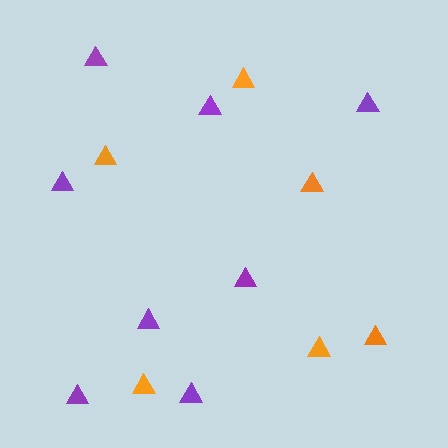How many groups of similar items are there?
There are 2 groups: one group of purple triangles (8) and one group of orange triangles (6).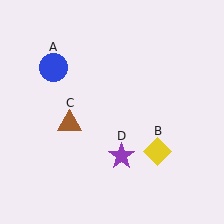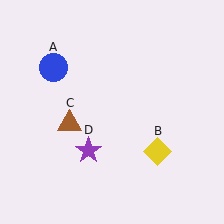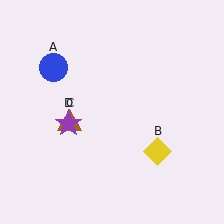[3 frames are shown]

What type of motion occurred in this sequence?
The purple star (object D) rotated clockwise around the center of the scene.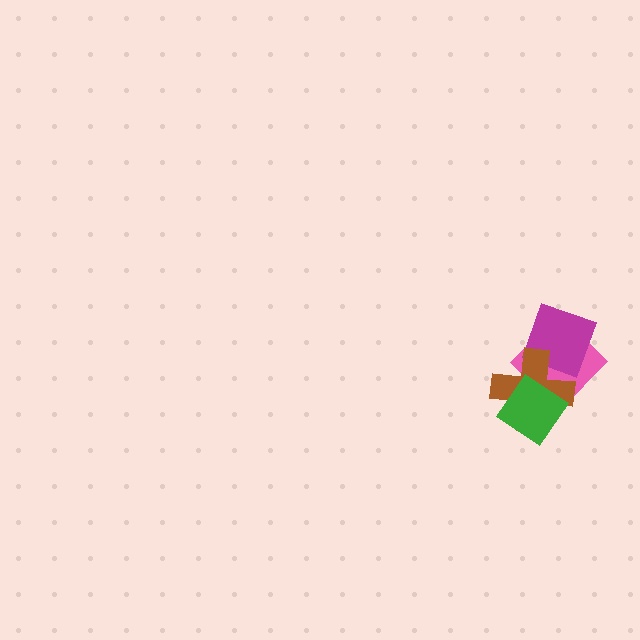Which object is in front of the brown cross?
The green diamond is in front of the brown cross.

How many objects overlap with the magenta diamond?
2 objects overlap with the magenta diamond.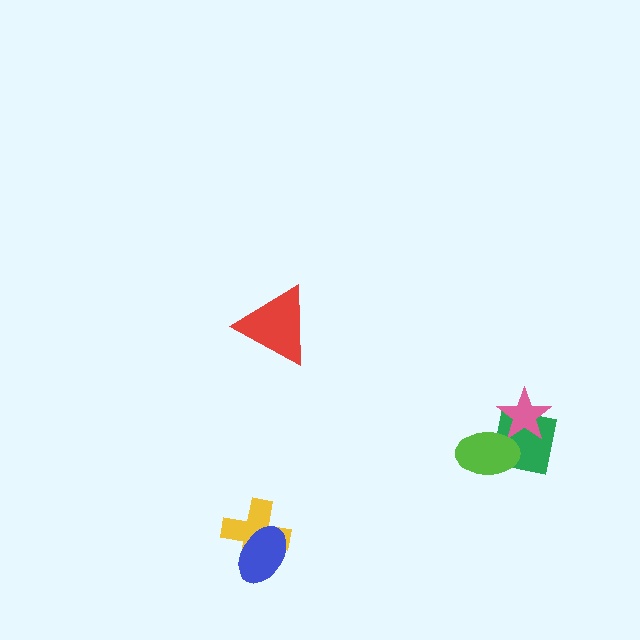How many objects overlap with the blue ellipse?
1 object overlaps with the blue ellipse.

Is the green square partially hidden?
Yes, it is partially covered by another shape.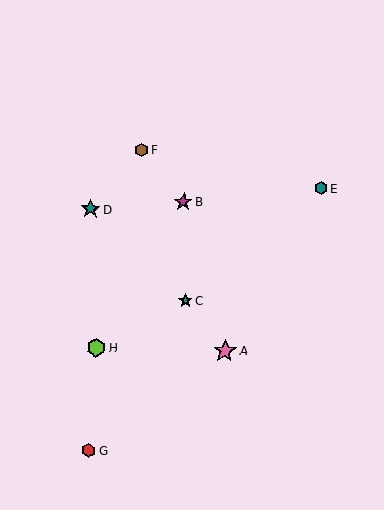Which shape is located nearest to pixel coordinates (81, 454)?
The red hexagon (labeled G) at (89, 451) is nearest to that location.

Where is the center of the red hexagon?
The center of the red hexagon is at (89, 451).